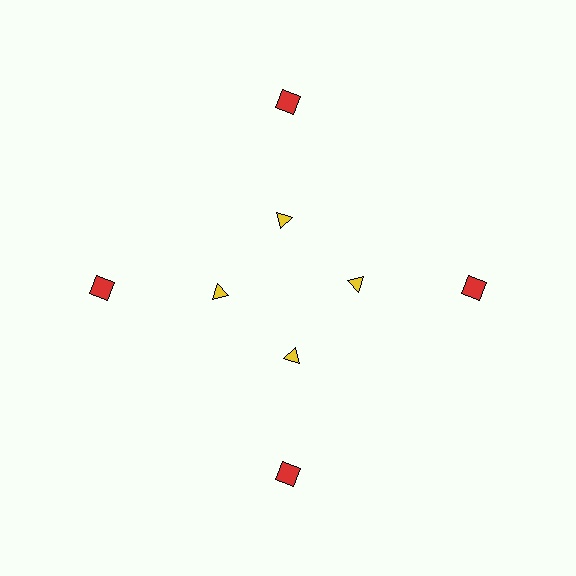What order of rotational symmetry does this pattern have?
This pattern has 4-fold rotational symmetry.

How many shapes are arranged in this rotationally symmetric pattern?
There are 8 shapes, arranged in 4 groups of 2.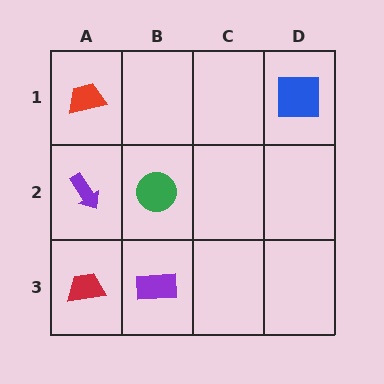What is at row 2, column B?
A green circle.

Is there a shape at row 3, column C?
No, that cell is empty.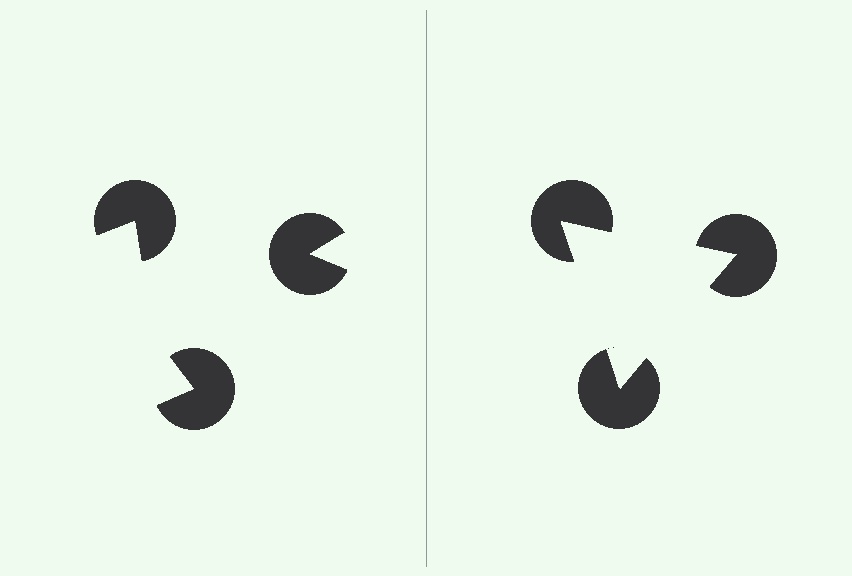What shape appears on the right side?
An illusory triangle.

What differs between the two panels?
The pac-man discs are positioned identically on both sides; only the wedge orientations differ. On the right they align to a triangle; on the left they are misaligned.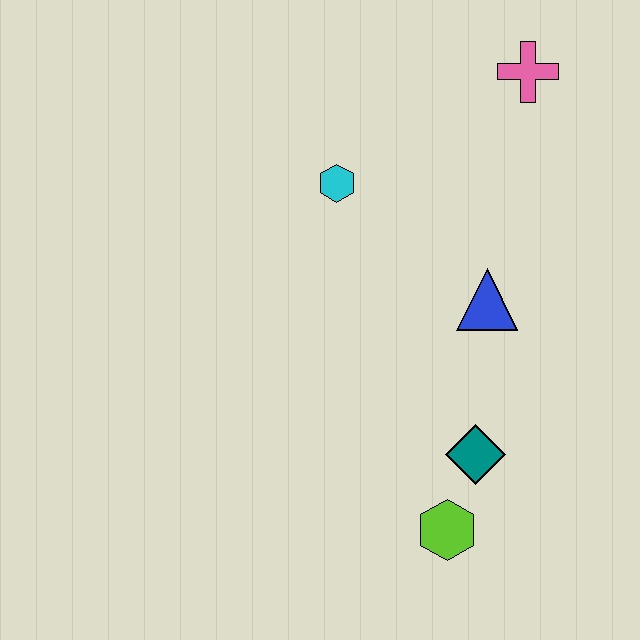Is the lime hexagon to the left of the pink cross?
Yes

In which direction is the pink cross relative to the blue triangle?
The pink cross is above the blue triangle.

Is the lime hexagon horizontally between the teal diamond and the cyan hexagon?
Yes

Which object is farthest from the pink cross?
The lime hexagon is farthest from the pink cross.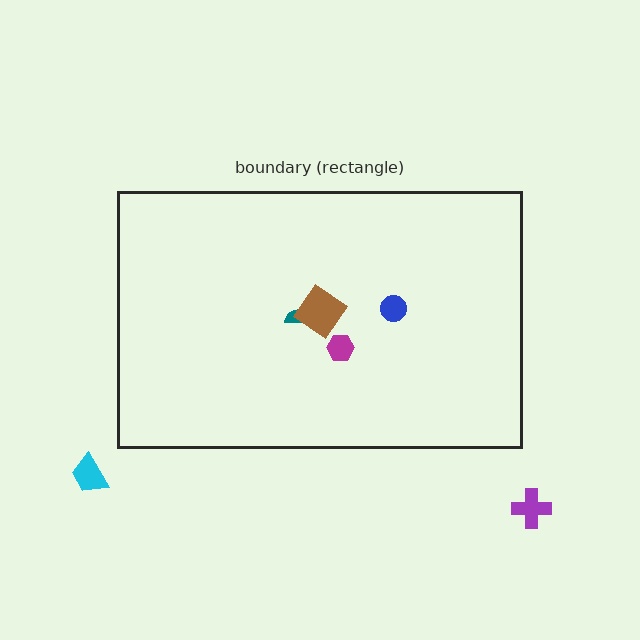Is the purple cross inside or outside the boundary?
Outside.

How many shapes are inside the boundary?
4 inside, 2 outside.